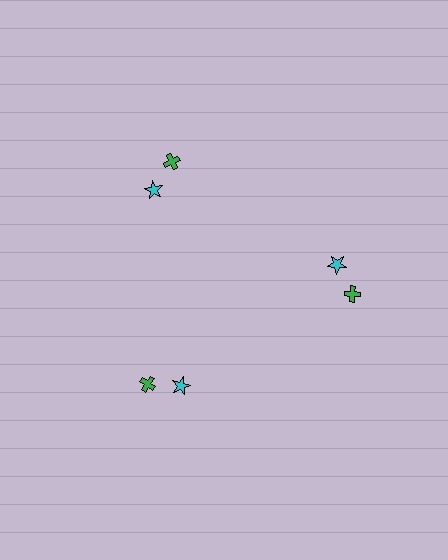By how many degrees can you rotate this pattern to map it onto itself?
The pattern maps onto itself every 120 degrees of rotation.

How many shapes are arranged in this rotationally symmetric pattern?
There are 6 shapes, arranged in 3 groups of 2.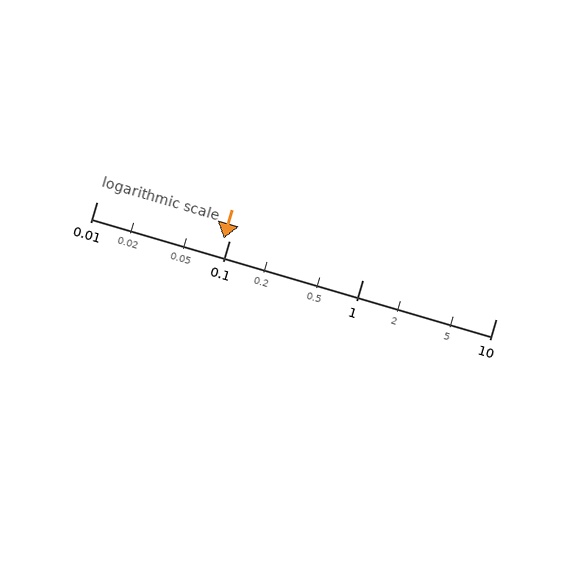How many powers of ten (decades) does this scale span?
The scale spans 3 decades, from 0.01 to 10.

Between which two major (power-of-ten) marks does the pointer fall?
The pointer is between 0.01 and 0.1.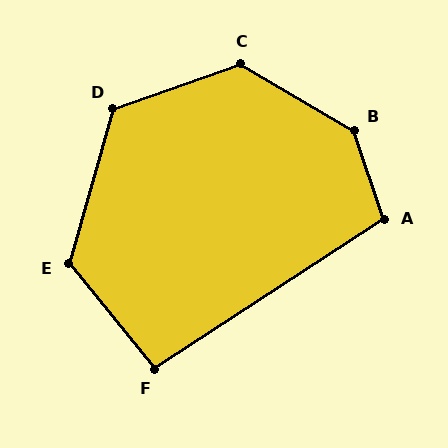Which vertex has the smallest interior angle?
F, at approximately 96 degrees.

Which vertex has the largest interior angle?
B, at approximately 139 degrees.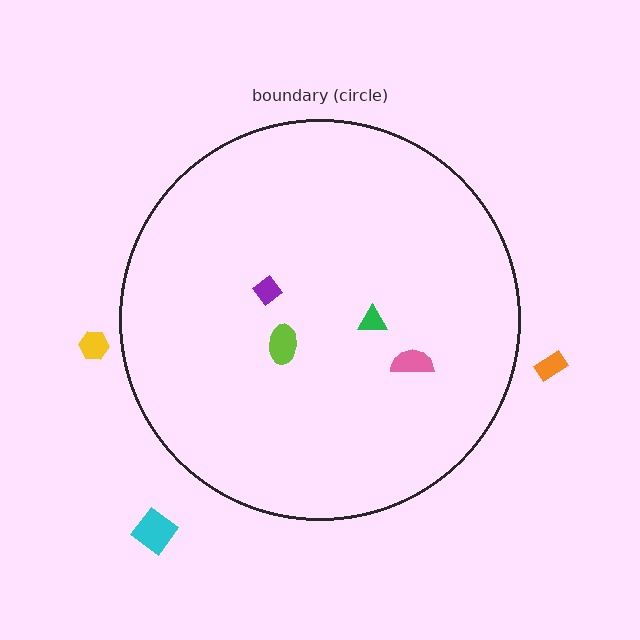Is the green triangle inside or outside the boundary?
Inside.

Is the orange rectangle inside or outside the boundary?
Outside.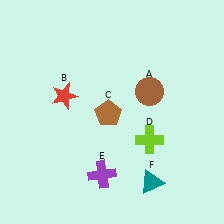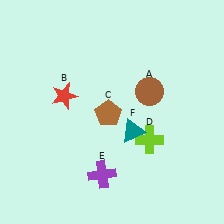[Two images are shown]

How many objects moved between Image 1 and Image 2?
1 object moved between the two images.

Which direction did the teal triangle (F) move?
The teal triangle (F) moved up.